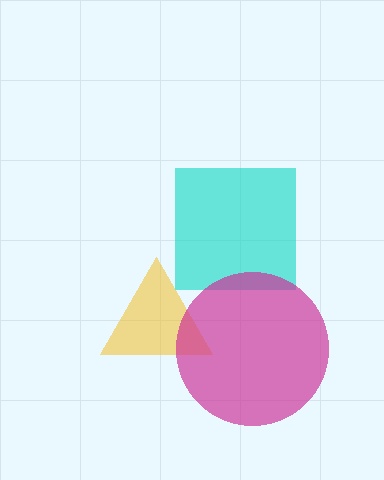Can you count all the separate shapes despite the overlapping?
Yes, there are 3 separate shapes.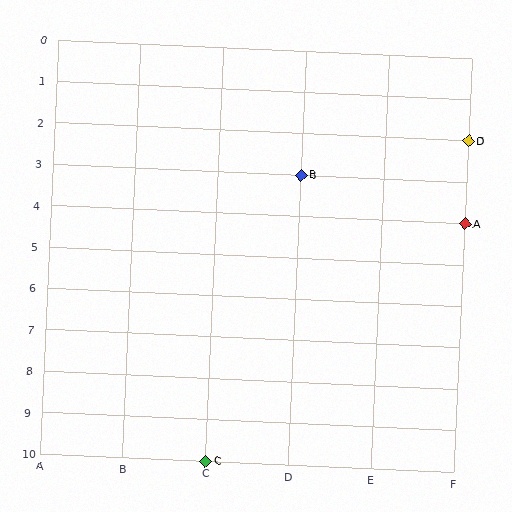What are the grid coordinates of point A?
Point A is at grid coordinates (F, 4).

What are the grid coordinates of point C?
Point C is at grid coordinates (C, 10).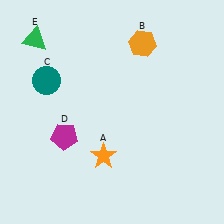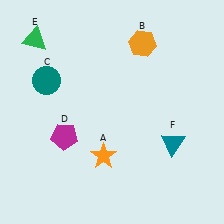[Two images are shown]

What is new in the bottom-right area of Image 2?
A teal triangle (F) was added in the bottom-right area of Image 2.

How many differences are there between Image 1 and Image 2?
There is 1 difference between the two images.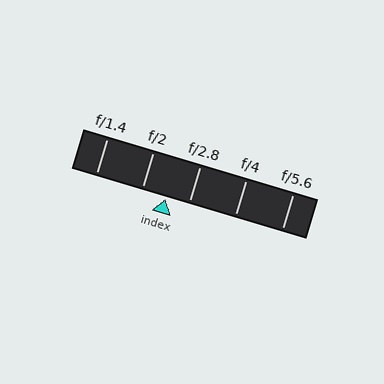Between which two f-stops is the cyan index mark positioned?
The index mark is between f/2 and f/2.8.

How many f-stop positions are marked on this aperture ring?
There are 5 f-stop positions marked.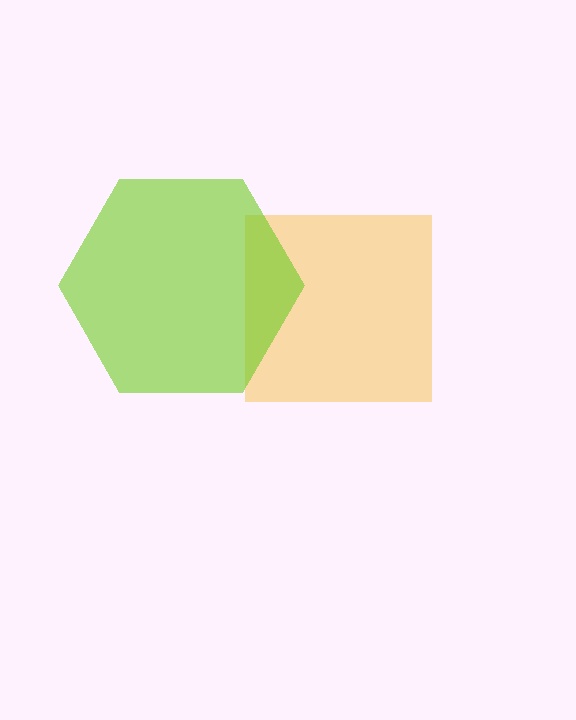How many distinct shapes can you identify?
There are 2 distinct shapes: a yellow square, a lime hexagon.